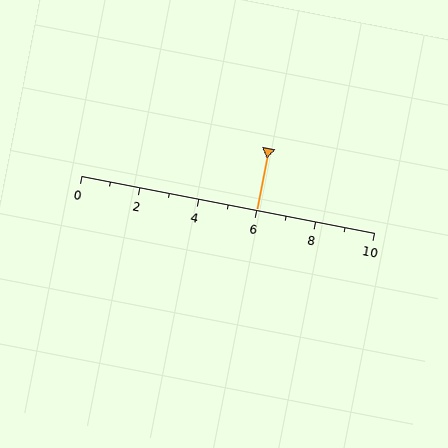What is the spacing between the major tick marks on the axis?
The major ticks are spaced 2 apart.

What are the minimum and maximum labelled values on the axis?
The axis runs from 0 to 10.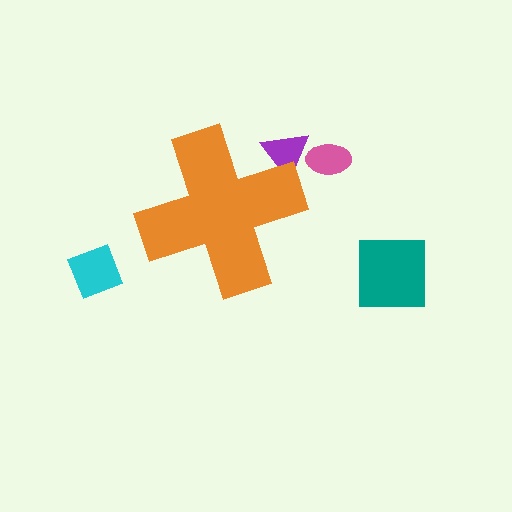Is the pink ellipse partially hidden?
No, the pink ellipse is fully visible.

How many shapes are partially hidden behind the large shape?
1 shape is partially hidden.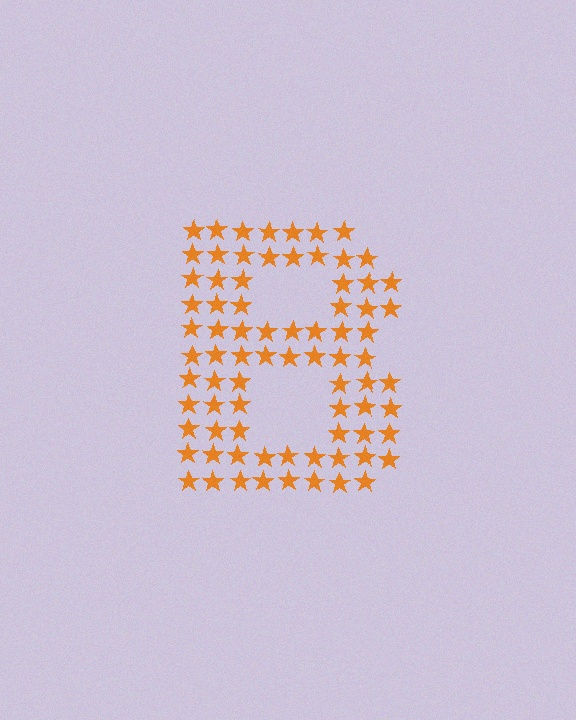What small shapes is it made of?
It is made of small stars.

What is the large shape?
The large shape is the letter B.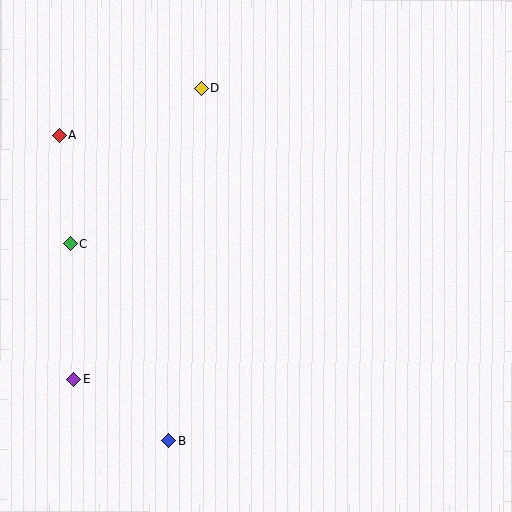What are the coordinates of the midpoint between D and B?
The midpoint between D and B is at (185, 264).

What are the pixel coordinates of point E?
Point E is at (74, 379).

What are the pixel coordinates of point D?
Point D is at (201, 88).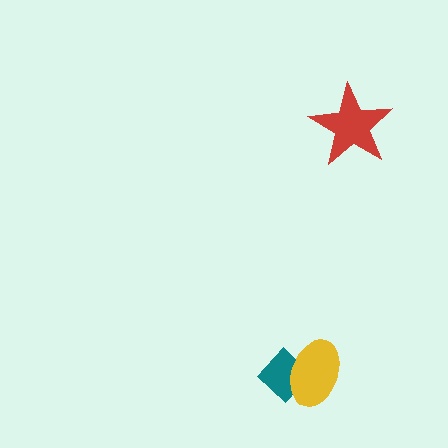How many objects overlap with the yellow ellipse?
1 object overlaps with the yellow ellipse.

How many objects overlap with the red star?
0 objects overlap with the red star.